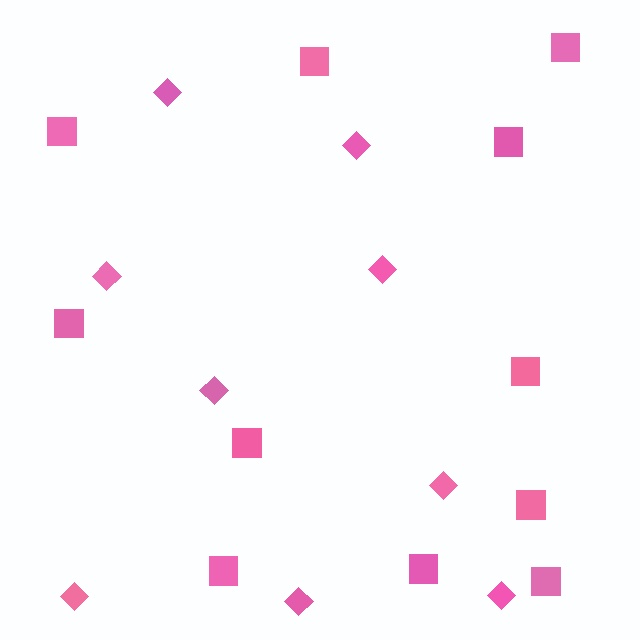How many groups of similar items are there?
There are 2 groups: one group of diamonds (9) and one group of squares (11).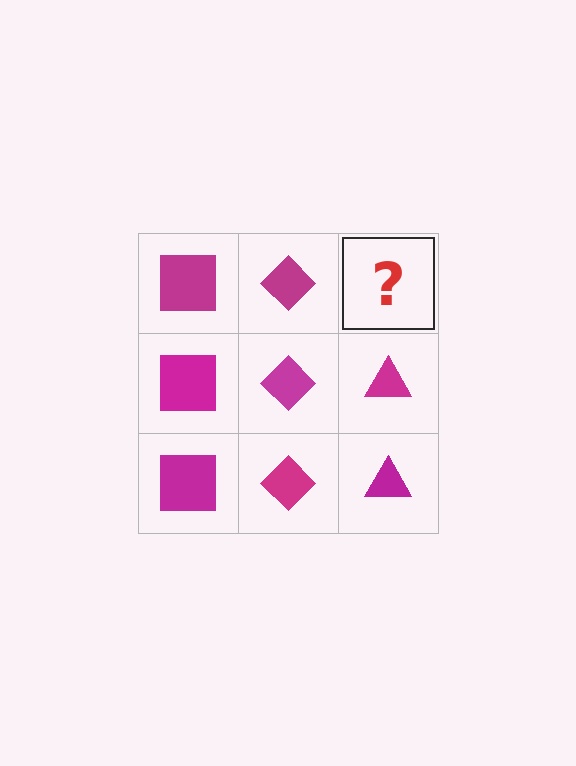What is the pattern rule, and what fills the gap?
The rule is that each column has a consistent shape. The gap should be filled with a magenta triangle.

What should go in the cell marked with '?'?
The missing cell should contain a magenta triangle.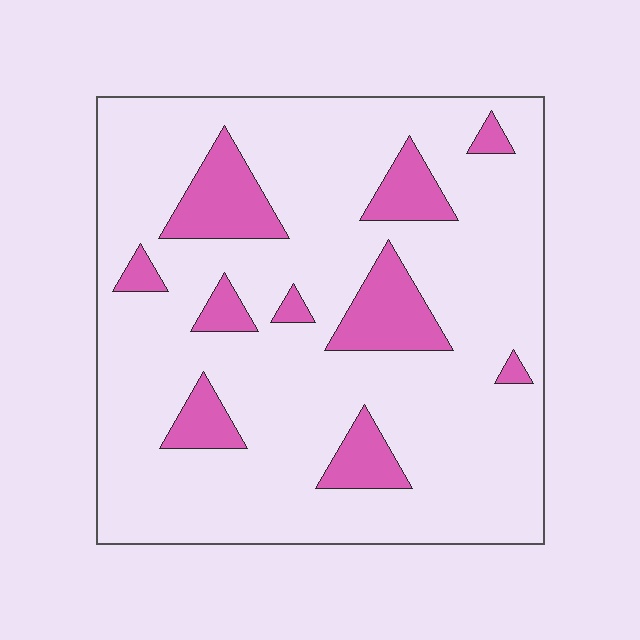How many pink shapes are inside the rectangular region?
10.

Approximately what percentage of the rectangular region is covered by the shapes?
Approximately 15%.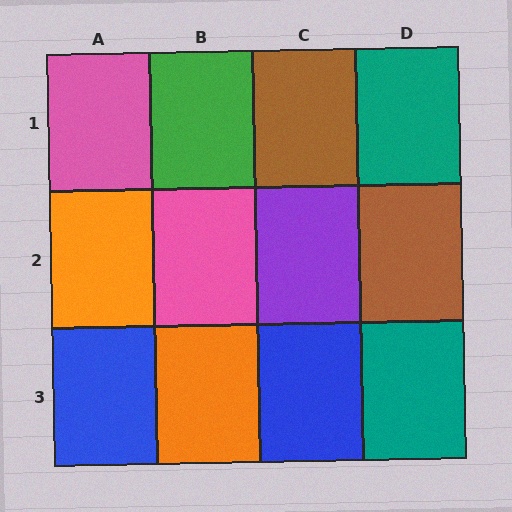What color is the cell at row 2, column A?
Orange.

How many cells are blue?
2 cells are blue.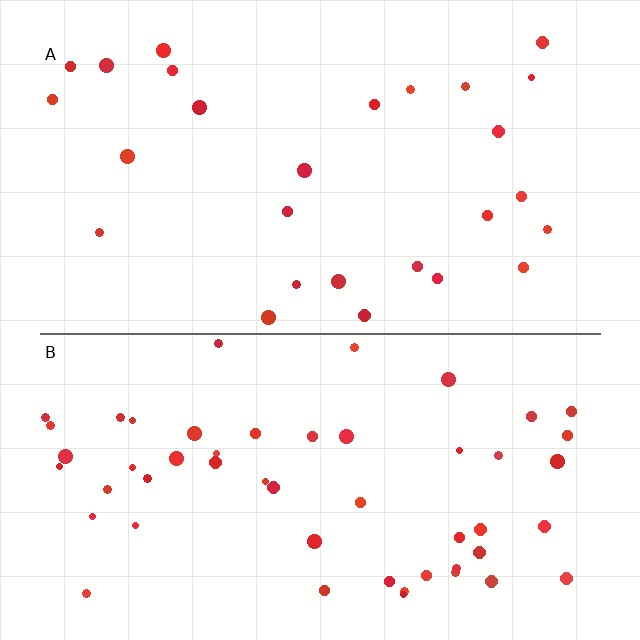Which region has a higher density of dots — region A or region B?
B (the bottom).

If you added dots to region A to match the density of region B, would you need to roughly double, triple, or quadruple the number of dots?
Approximately double.